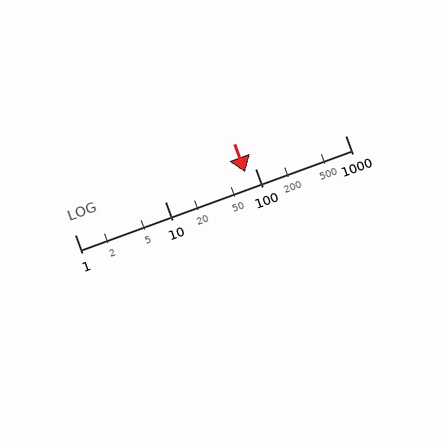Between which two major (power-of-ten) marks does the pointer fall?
The pointer is between 10 and 100.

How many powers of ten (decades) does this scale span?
The scale spans 3 decades, from 1 to 1000.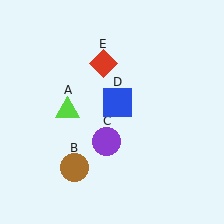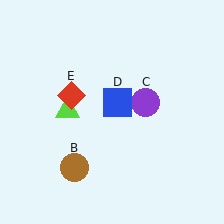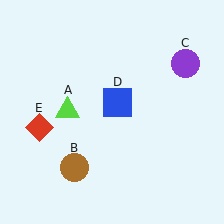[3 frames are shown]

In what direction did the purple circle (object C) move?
The purple circle (object C) moved up and to the right.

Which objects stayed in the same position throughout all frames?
Lime triangle (object A) and brown circle (object B) and blue square (object D) remained stationary.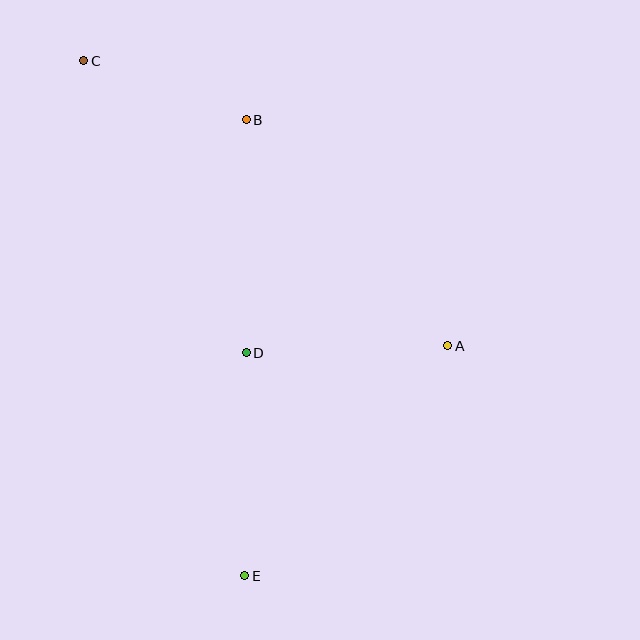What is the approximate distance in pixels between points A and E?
The distance between A and E is approximately 306 pixels.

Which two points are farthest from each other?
Points C and E are farthest from each other.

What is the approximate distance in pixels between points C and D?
The distance between C and D is approximately 334 pixels.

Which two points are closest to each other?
Points B and C are closest to each other.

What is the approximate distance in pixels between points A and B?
The distance between A and B is approximately 303 pixels.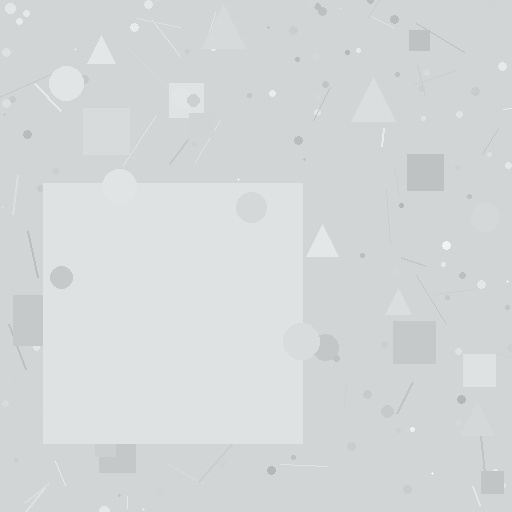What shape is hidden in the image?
A square is hidden in the image.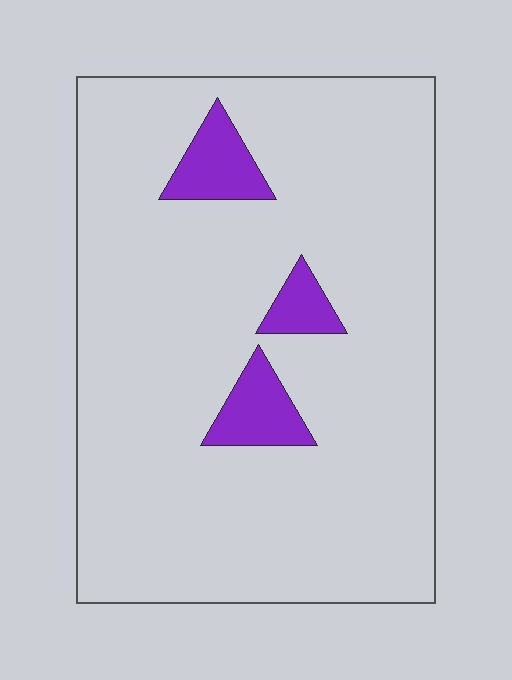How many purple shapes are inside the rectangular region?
3.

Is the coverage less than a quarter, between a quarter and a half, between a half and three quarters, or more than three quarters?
Less than a quarter.